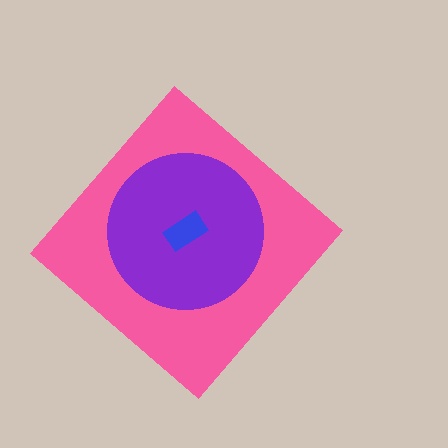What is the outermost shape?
The pink diamond.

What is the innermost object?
The blue rectangle.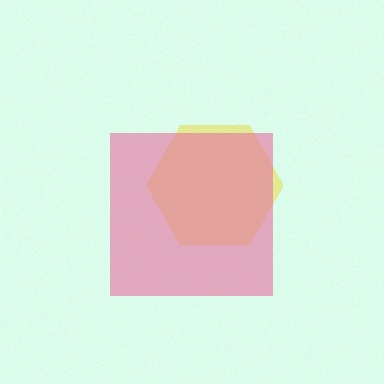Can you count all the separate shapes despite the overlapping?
Yes, there are 2 separate shapes.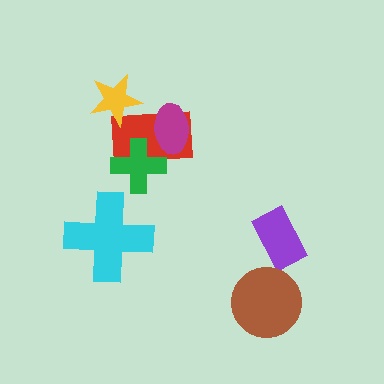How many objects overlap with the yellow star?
1 object overlaps with the yellow star.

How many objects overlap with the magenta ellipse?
1 object overlaps with the magenta ellipse.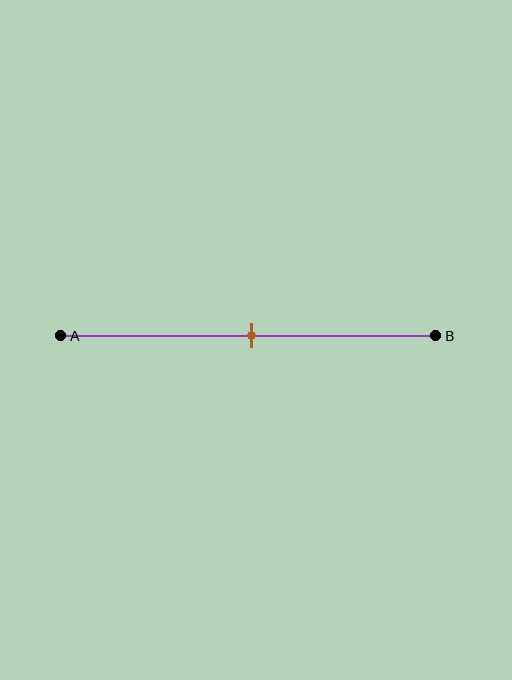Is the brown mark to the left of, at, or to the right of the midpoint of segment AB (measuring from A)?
The brown mark is approximately at the midpoint of segment AB.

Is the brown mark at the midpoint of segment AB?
Yes, the mark is approximately at the midpoint.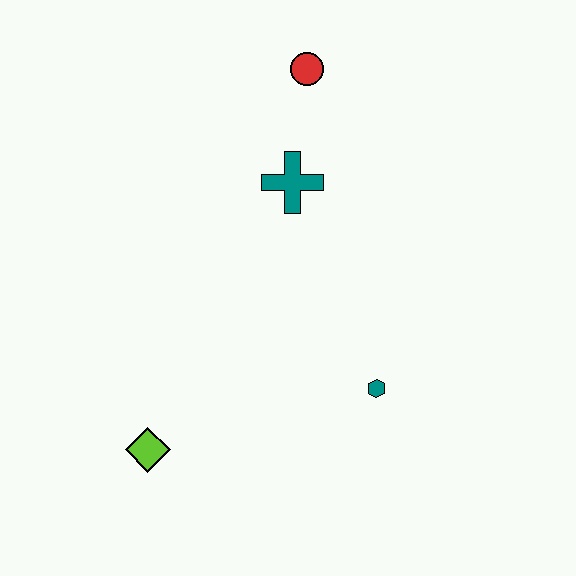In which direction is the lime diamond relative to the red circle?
The lime diamond is below the red circle.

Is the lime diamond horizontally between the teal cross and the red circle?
No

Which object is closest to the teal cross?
The red circle is closest to the teal cross.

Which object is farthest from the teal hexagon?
The red circle is farthest from the teal hexagon.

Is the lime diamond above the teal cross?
No